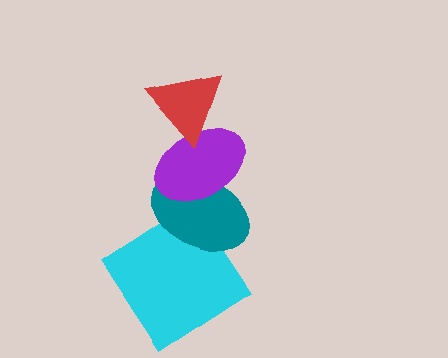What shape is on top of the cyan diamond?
The teal ellipse is on top of the cyan diamond.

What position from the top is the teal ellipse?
The teal ellipse is 3rd from the top.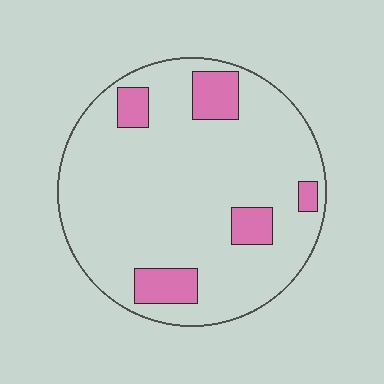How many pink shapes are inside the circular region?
5.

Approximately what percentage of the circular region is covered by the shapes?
Approximately 15%.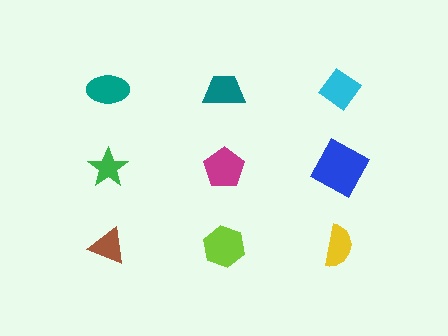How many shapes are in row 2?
3 shapes.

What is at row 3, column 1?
A brown triangle.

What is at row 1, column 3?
A cyan diamond.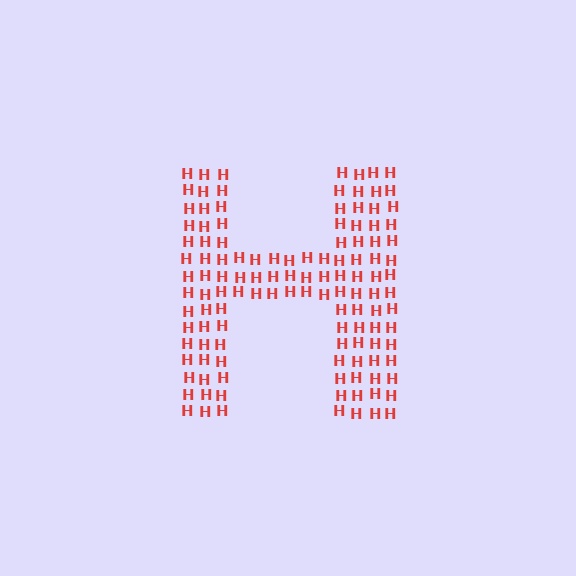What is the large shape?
The large shape is the letter H.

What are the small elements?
The small elements are letter H's.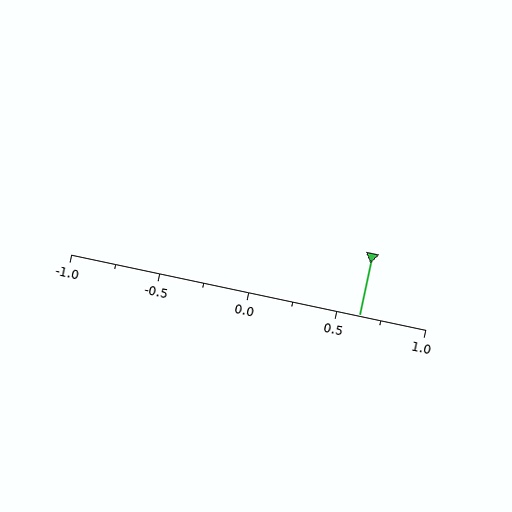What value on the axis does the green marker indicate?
The marker indicates approximately 0.62.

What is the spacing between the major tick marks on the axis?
The major ticks are spaced 0.5 apart.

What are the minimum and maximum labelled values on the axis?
The axis runs from -1.0 to 1.0.